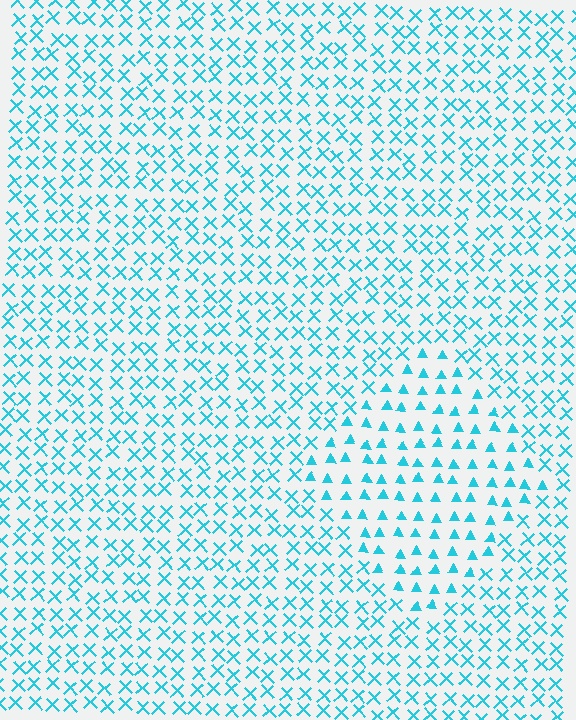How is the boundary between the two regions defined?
The boundary is defined by a change in element shape: triangles inside vs. X marks outside. All elements share the same color and spacing.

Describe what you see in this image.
The image is filled with small cyan elements arranged in a uniform grid. A diamond-shaped region contains triangles, while the surrounding area contains X marks. The boundary is defined purely by the change in element shape.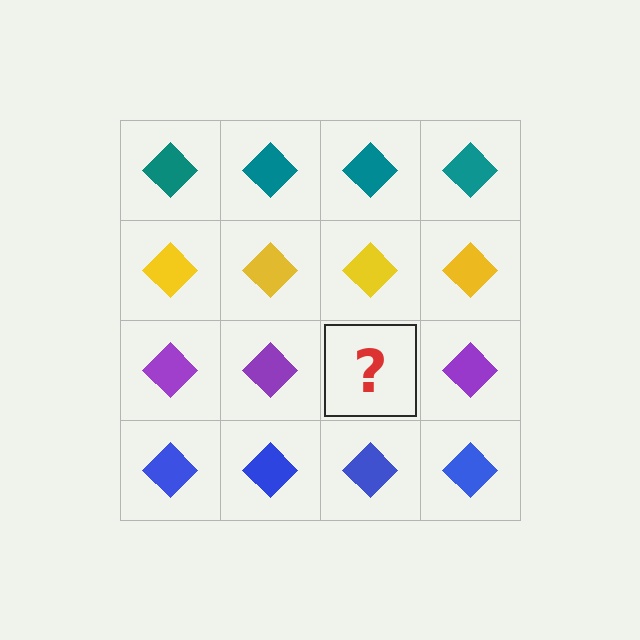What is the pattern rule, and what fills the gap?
The rule is that each row has a consistent color. The gap should be filled with a purple diamond.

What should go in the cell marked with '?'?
The missing cell should contain a purple diamond.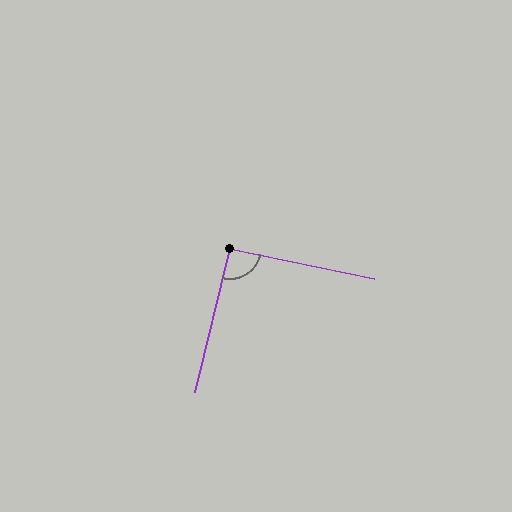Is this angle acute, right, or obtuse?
It is approximately a right angle.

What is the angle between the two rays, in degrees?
Approximately 92 degrees.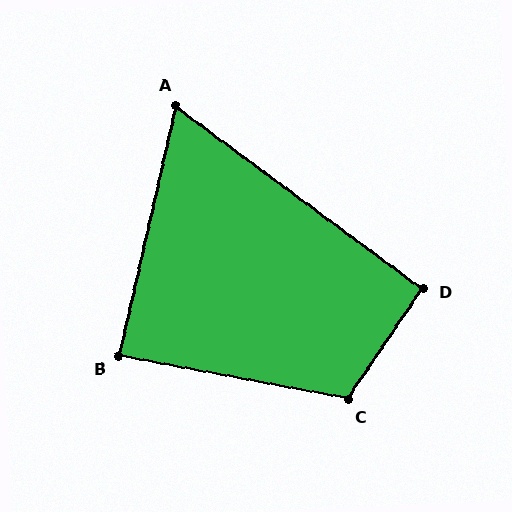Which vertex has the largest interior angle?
C, at approximately 113 degrees.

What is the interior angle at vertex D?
Approximately 92 degrees (approximately right).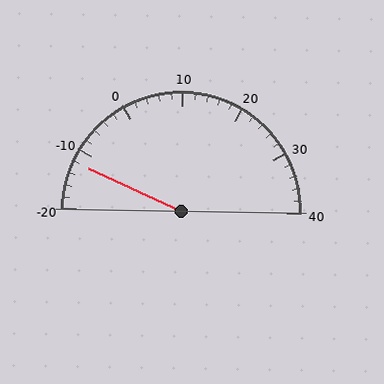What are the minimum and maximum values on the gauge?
The gauge ranges from -20 to 40.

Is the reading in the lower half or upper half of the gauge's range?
The reading is in the lower half of the range (-20 to 40).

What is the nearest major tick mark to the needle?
The nearest major tick mark is -10.